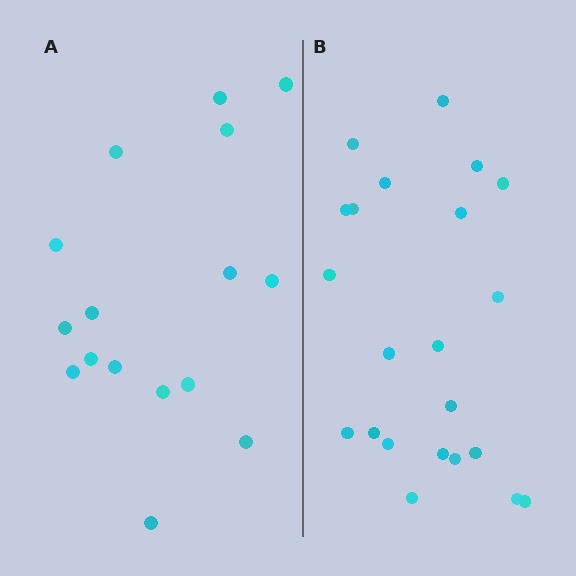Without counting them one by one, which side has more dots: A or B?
Region B (the right region) has more dots.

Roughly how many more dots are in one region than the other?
Region B has about 6 more dots than region A.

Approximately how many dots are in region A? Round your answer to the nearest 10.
About 20 dots. (The exact count is 16, which rounds to 20.)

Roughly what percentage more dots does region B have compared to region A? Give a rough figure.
About 40% more.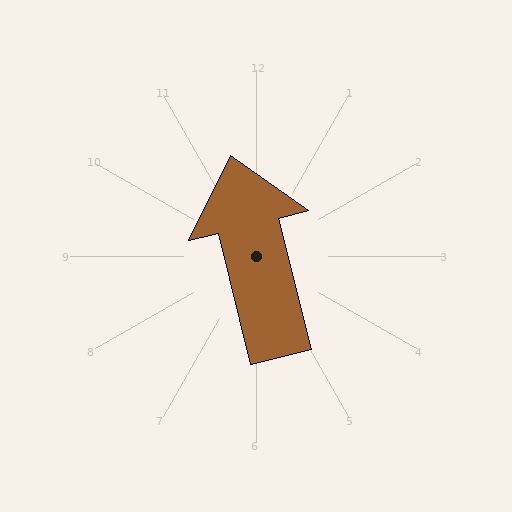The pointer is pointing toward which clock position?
Roughly 12 o'clock.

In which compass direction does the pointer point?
North.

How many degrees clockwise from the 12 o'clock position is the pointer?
Approximately 346 degrees.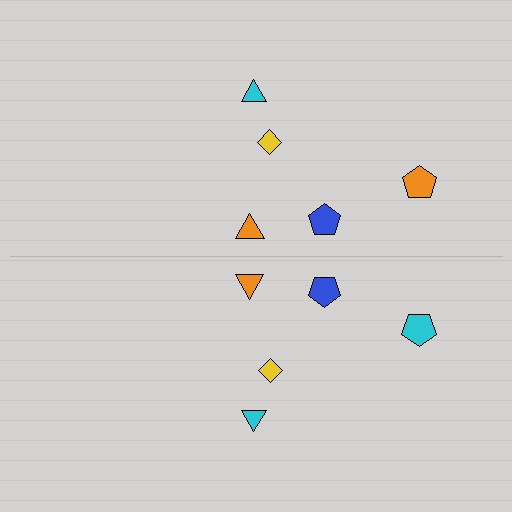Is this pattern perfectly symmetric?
No, the pattern is not perfectly symmetric. The cyan pentagon on the bottom side breaks the symmetry — its mirror counterpart is orange.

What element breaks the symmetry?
The cyan pentagon on the bottom side breaks the symmetry — its mirror counterpart is orange.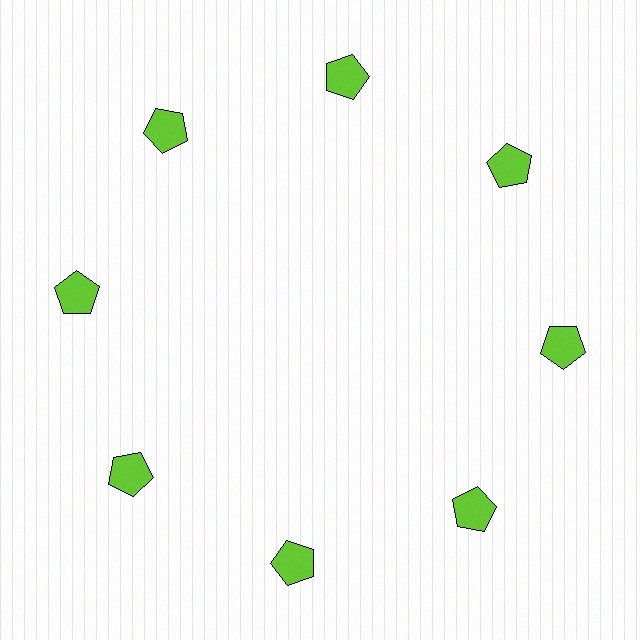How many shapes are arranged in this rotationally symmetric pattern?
There are 8 shapes, arranged in 8 groups of 1.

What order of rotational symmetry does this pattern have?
This pattern has 8-fold rotational symmetry.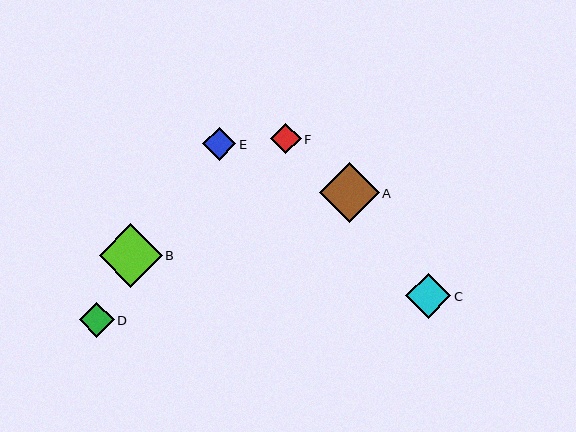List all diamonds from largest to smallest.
From largest to smallest: B, A, C, D, E, F.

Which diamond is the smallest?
Diamond F is the smallest with a size of approximately 30 pixels.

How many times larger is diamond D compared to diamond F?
Diamond D is approximately 1.1 times the size of diamond F.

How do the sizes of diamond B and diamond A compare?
Diamond B and diamond A are approximately the same size.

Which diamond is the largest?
Diamond B is the largest with a size of approximately 63 pixels.